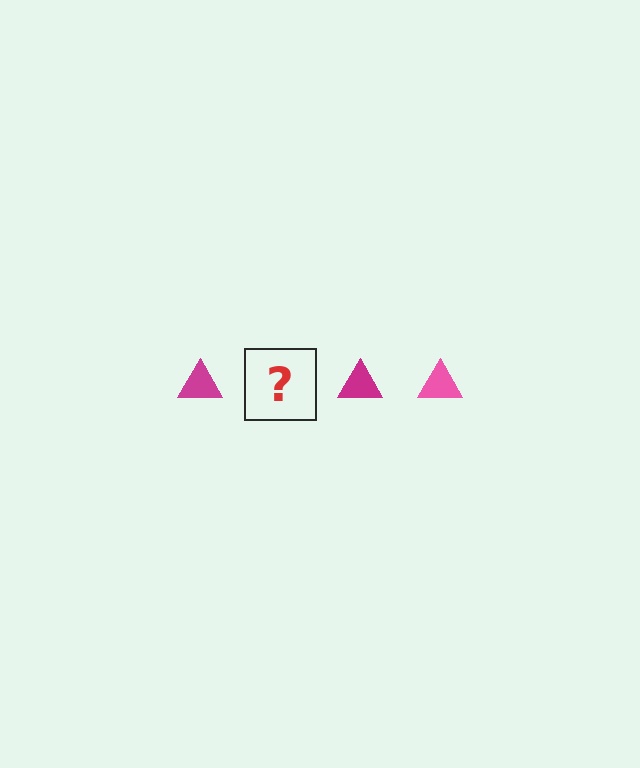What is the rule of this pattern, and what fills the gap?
The rule is that the pattern cycles through magenta, pink triangles. The gap should be filled with a pink triangle.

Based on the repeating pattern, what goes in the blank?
The blank should be a pink triangle.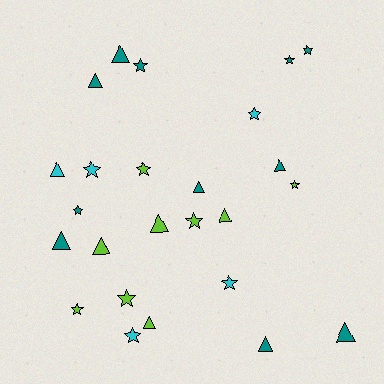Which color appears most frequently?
Teal, with 11 objects.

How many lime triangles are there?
There are 4 lime triangles.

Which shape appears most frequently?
Star, with 13 objects.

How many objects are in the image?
There are 25 objects.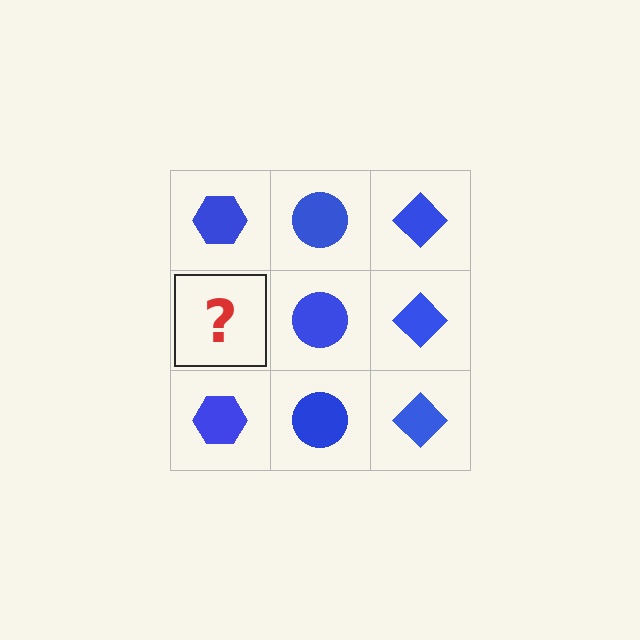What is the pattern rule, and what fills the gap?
The rule is that each column has a consistent shape. The gap should be filled with a blue hexagon.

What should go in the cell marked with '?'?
The missing cell should contain a blue hexagon.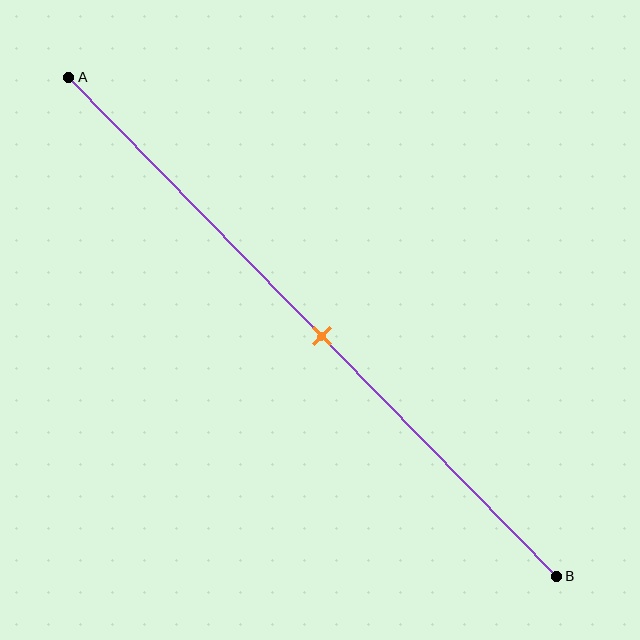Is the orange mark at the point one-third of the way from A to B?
No, the mark is at about 50% from A, not at the 33% one-third point.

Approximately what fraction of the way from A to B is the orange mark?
The orange mark is approximately 50% of the way from A to B.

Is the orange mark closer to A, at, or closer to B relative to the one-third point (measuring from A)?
The orange mark is closer to point B than the one-third point of segment AB.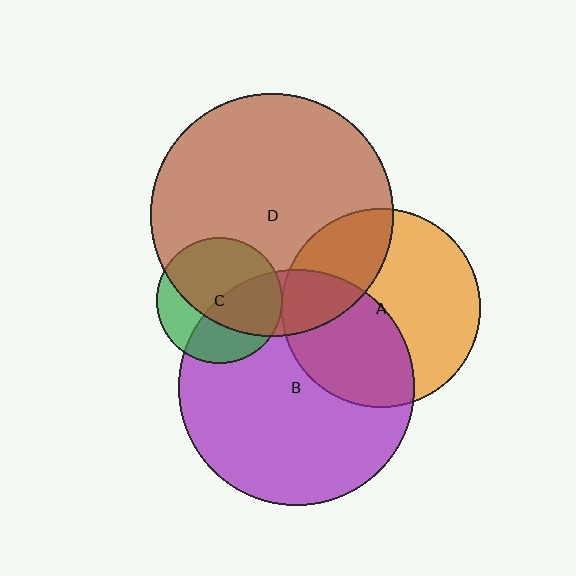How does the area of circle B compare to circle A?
Approximately 1.4 times.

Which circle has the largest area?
Circle D (brown).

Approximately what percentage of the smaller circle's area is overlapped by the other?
Approximately 40%.